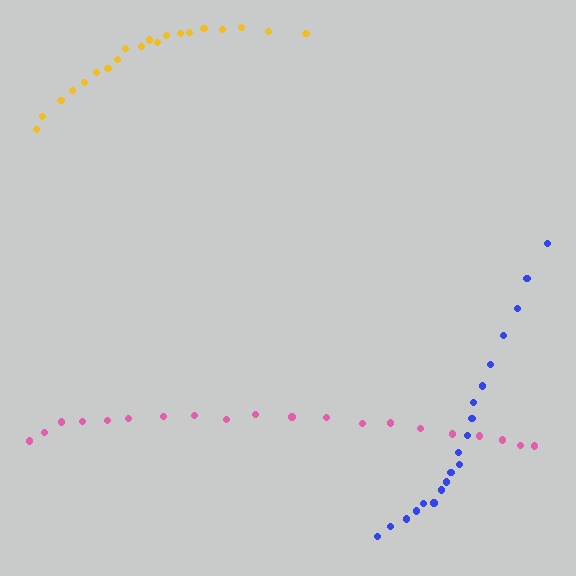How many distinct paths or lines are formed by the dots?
There are 3 distinct paths.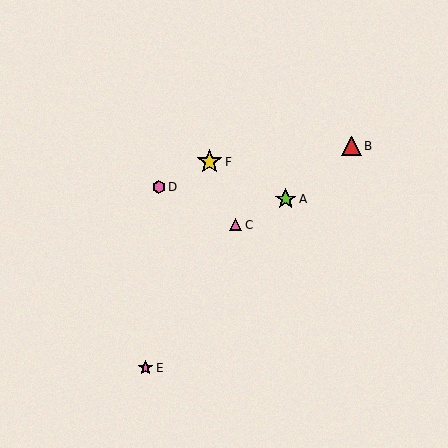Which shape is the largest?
The yellow star (labeled F) is the largest.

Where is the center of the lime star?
The center of the lime star is at (286, 199).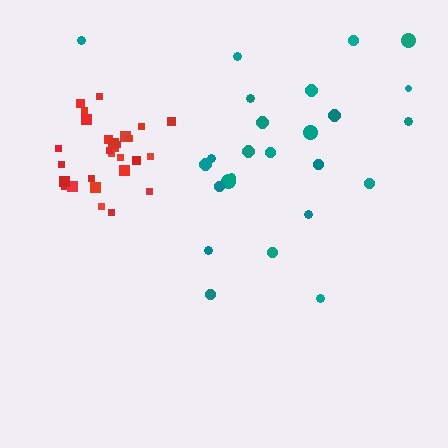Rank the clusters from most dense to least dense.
red, teal.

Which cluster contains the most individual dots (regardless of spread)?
Red (28).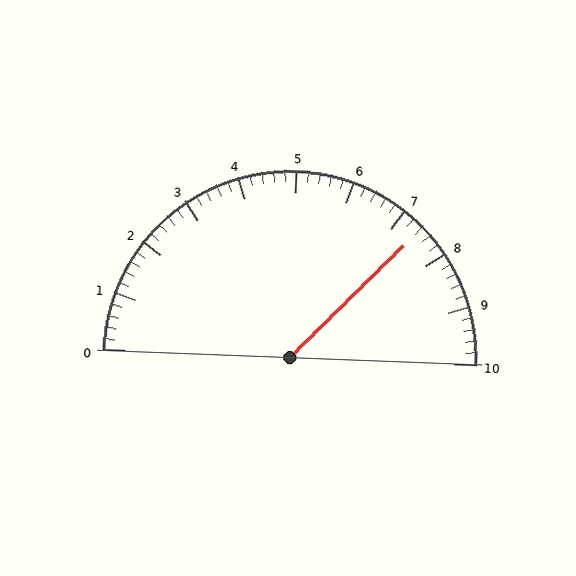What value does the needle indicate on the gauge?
The needle indicates approximately 7.4.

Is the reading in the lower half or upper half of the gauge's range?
The reading is in the upper half of the range (0 to 10).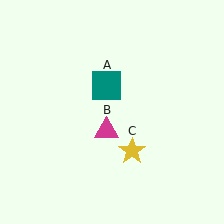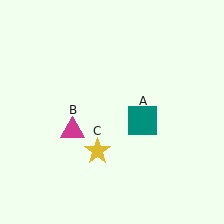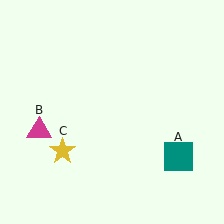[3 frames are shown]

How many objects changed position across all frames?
3 objects changed position: teal square (object A), magenta triangle (object B), yellow star (object C).